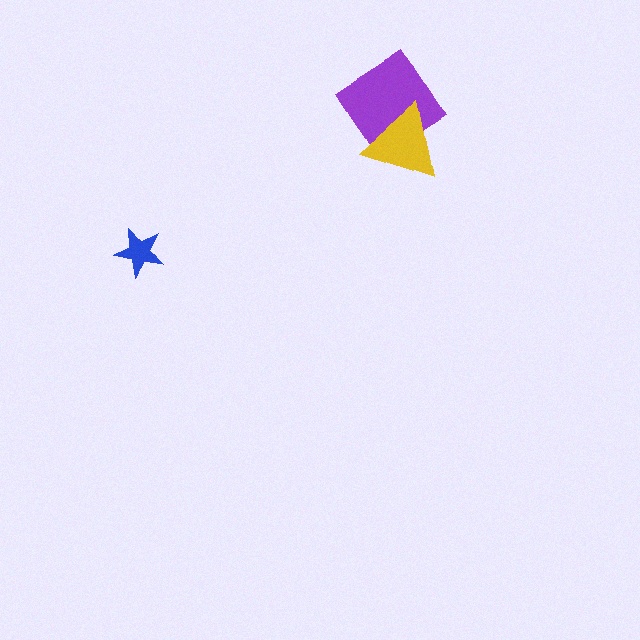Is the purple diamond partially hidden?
Yes, it is partially covered by another shape.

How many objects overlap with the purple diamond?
1 object overlaps with the purple diamond.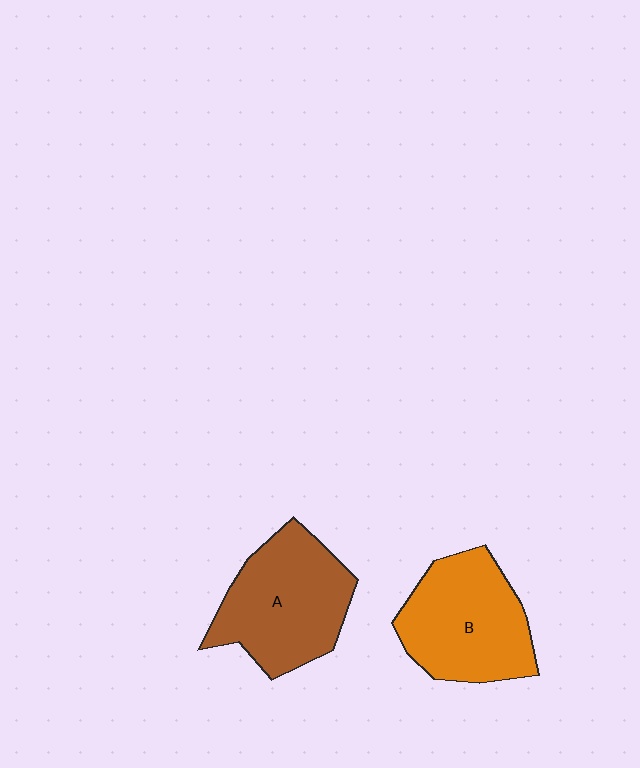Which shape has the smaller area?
Shape B (orange).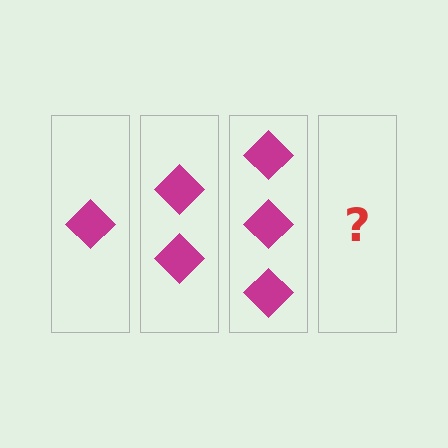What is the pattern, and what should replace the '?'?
The pattern is that each step adds one more diamond. The '?' should be 4 diamonds.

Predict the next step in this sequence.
The next step is 4 diamonds.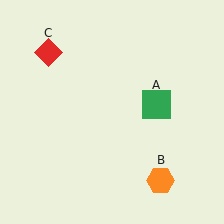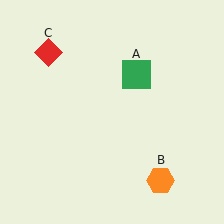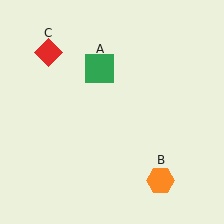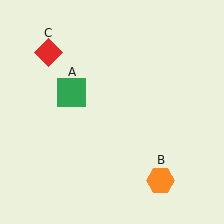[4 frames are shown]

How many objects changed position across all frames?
1 object changed position: green square (object A).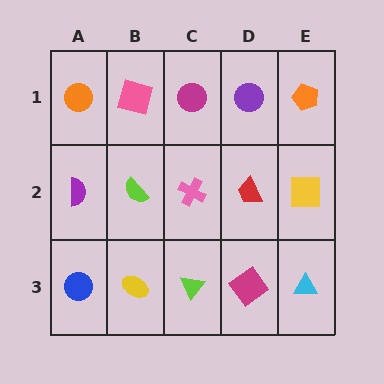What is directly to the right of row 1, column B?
A magenta circle.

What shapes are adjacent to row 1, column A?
A purple semicircle (row 2, column A), a pink square (row 1, column B).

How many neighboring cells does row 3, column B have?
3.